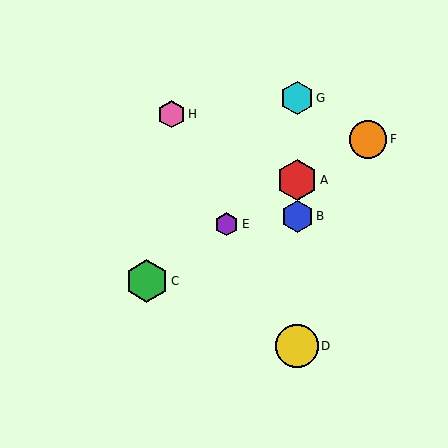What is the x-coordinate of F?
Object F is at x≈368.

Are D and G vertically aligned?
Yes, both are at x≈297.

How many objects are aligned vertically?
4 objects (A, B, D, G) are aligned vertically.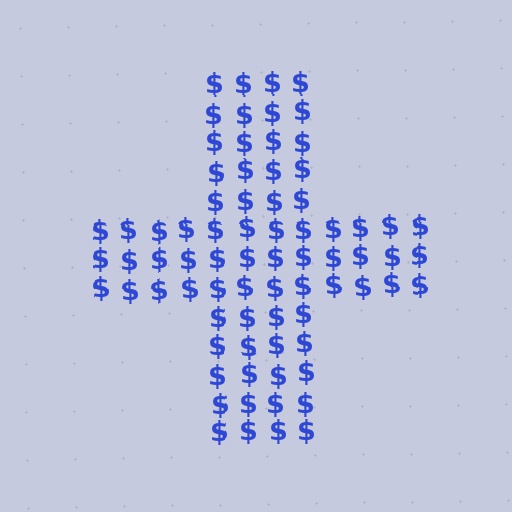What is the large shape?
The large shape is a cross.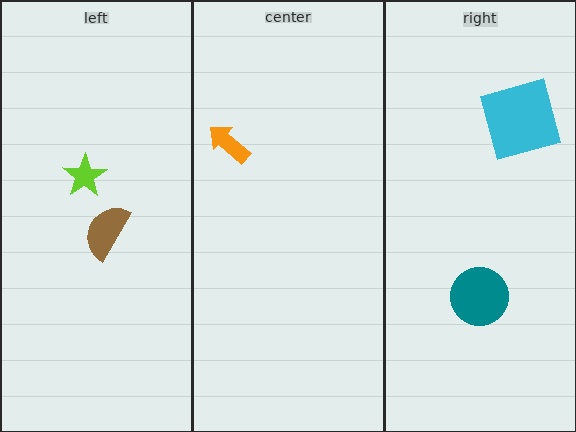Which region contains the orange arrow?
The center region.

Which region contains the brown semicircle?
The left region.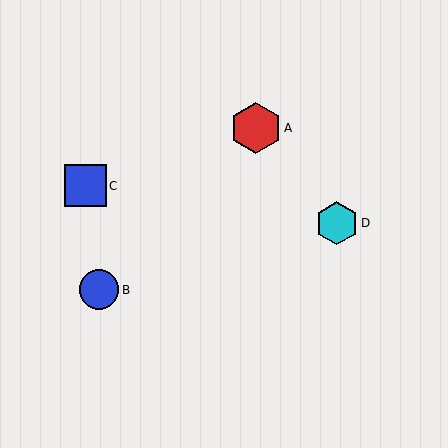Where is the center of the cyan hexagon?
The center of the cyan hexagon is at (337, 223).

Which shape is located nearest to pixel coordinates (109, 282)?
The blue circle (labeled B) at (99, 290) is nearest to that location.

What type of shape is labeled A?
Shape A is a red hexagon.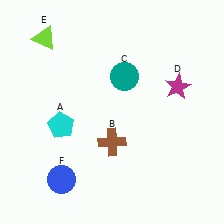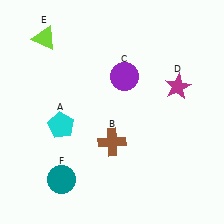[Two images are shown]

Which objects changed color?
C changed from teal to purple. F changed from blue to teal.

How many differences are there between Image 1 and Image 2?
There are 2 differences between the two images.